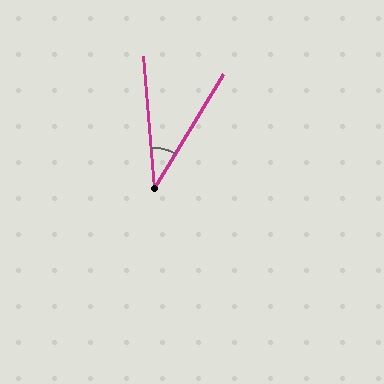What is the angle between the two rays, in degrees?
Approximately 36 degrees.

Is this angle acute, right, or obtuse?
It is acute.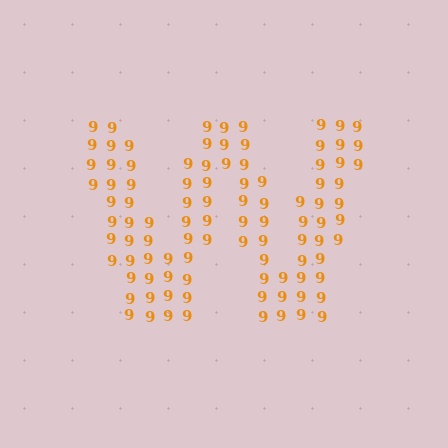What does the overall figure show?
The overall figure shows the letter W.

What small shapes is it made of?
It is made of small digit 9's.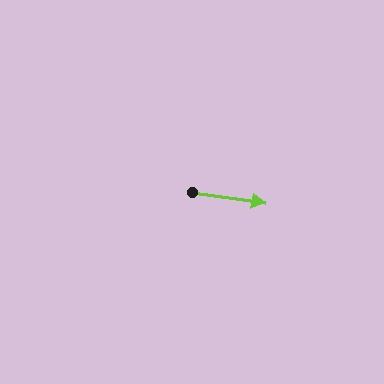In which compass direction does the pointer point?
East.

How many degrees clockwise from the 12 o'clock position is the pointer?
Approximately 98 degrees.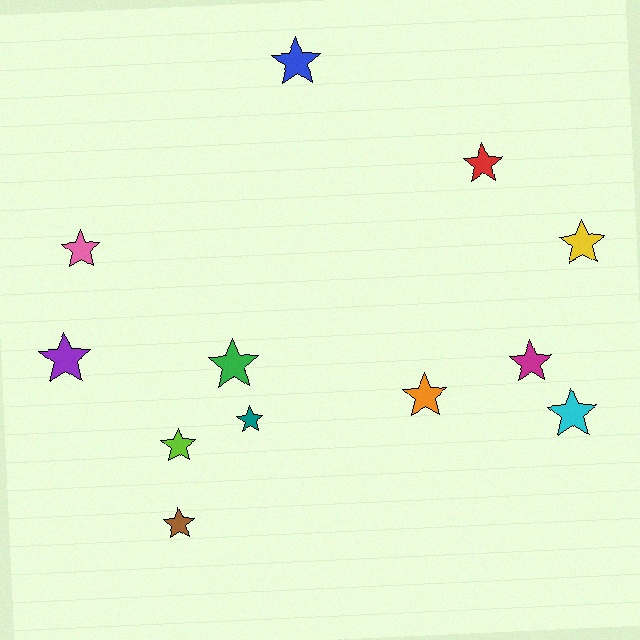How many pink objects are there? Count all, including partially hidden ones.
There is 1 pink object.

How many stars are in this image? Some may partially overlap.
There are 12 stars.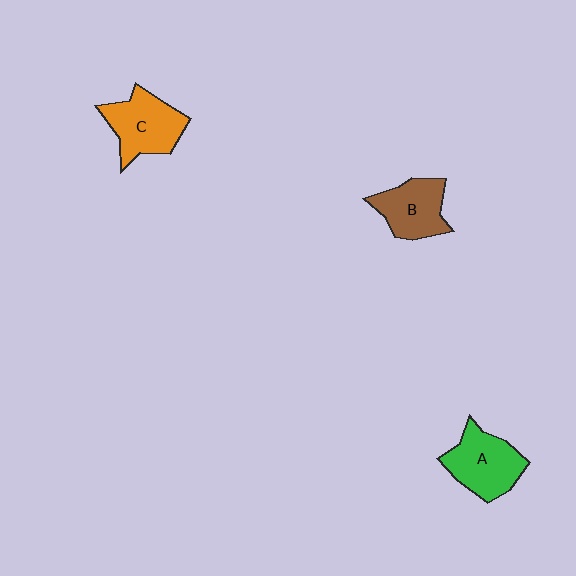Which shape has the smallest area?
Shape B (brown).